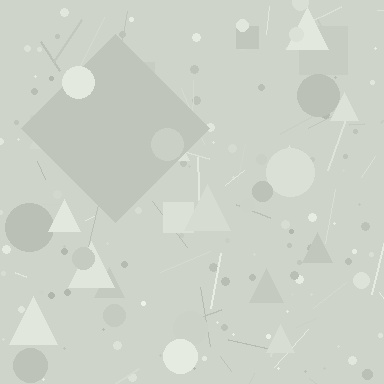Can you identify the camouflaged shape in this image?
The camouflaged shape is a diamond.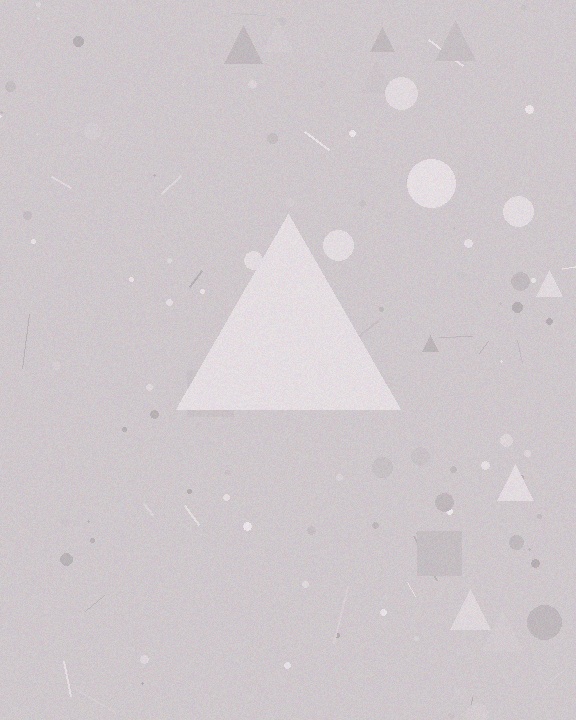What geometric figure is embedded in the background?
A triangle is embedded in the background.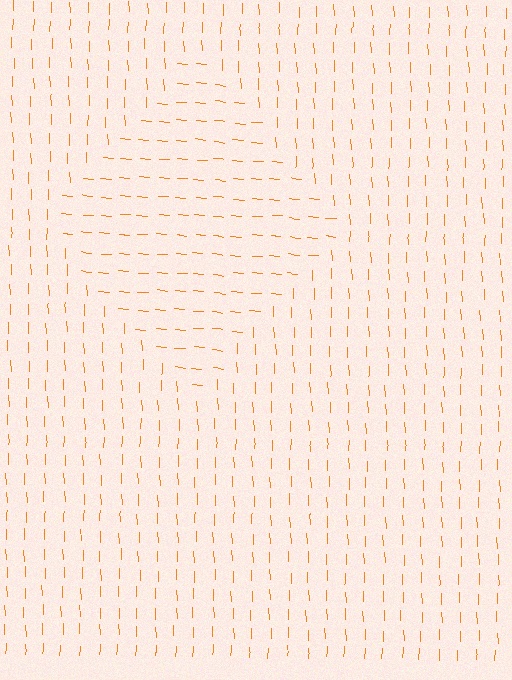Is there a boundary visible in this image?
Yes, there is a texture boundary formed by a change in line orientation.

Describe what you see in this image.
The image is filled with small orange line segments. A diamond region in the image has lines oriented differently from the surrounding lines, creating a visible texture boundary.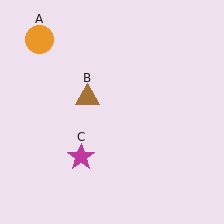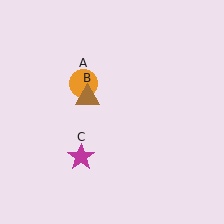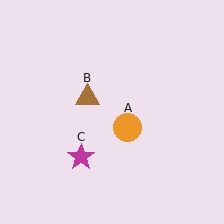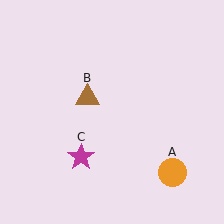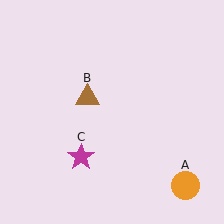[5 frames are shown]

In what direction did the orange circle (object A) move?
The orange circle (object A) moved down and to the right.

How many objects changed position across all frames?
1 object changed position: orange circle (object A).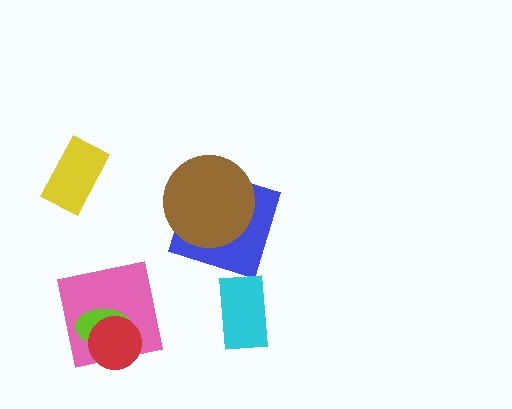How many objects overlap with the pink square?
2 objects overlap with the pink square.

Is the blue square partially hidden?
Yes, it is partially covered by another shape.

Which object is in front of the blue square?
The brown circle is in front of the blue square.